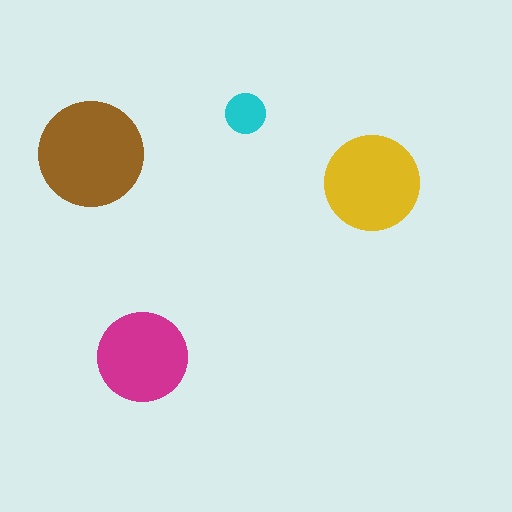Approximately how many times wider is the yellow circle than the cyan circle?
About 2.5 times wider.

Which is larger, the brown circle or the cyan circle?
The brown one.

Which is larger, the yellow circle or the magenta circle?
The yellow one.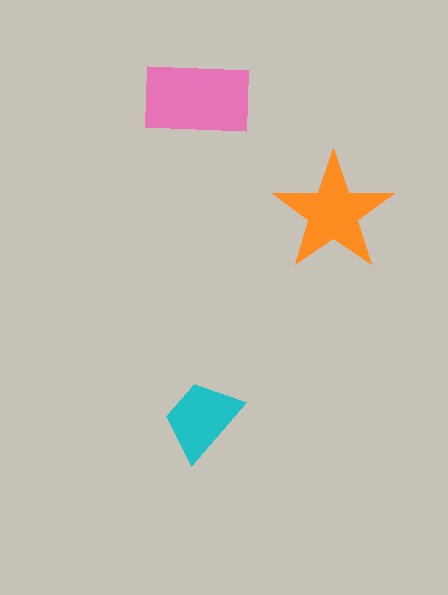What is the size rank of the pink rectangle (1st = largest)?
1st.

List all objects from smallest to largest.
The cyan trapezoid, the orange star, the pink rectangle.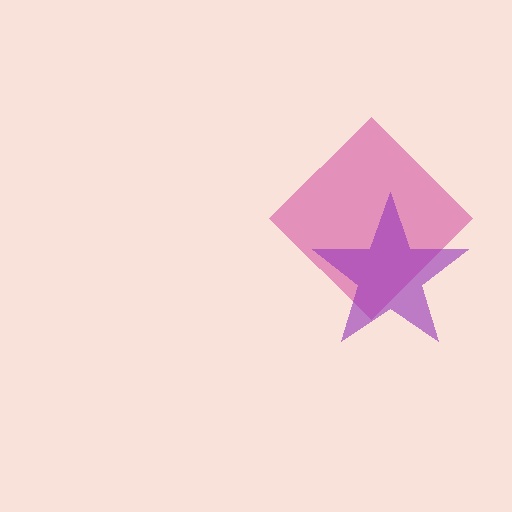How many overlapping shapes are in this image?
There are 2 overlapping shapes in the image.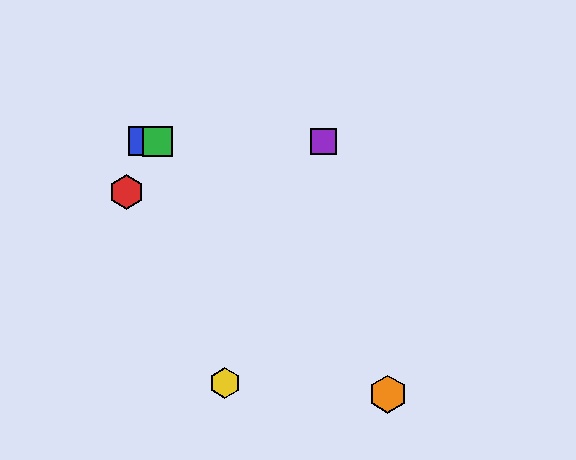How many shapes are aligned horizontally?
3 shapes (the blue square, the green square, the purple square) are aligned horizontally.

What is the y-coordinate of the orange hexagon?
The orange hexagon is at y≈394.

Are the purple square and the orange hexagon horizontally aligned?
No, the purple square is at y≈141 and the orange hexagon is at y≈394.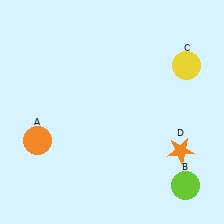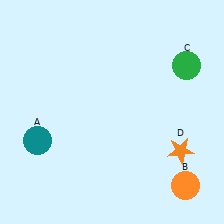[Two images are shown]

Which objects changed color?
A changed from orange to teal. B changed from lime to orange. C changed from yellow to green.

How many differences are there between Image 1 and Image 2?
There are 3 differences between the two images.